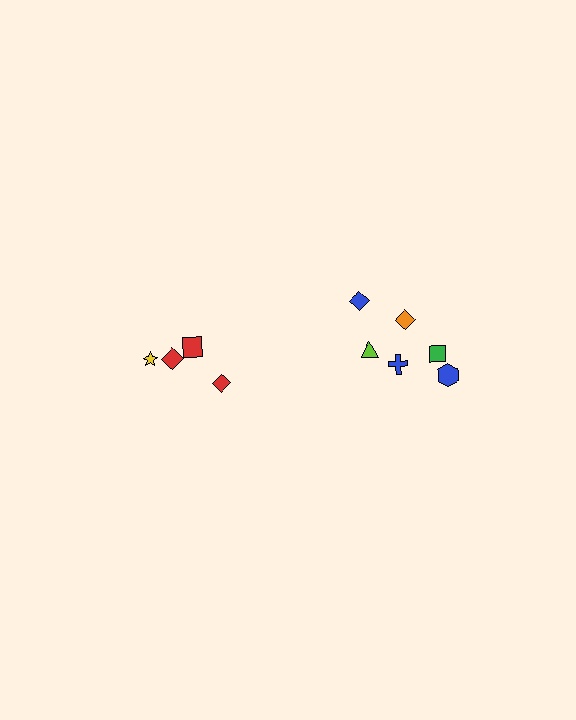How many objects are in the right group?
There are 6 objects.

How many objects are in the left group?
There are 4 objects.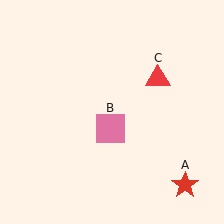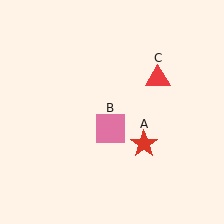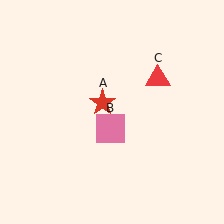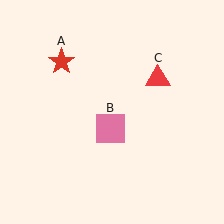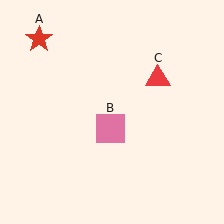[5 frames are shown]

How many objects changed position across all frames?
1 object changed position: red star (object A).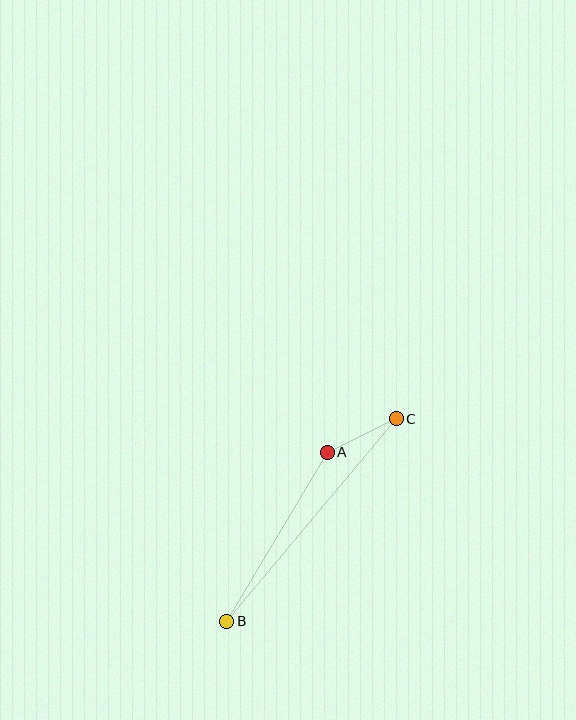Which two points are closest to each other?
Points A and C are closest to each other.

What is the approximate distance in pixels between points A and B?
The distance between A and B is approximately 196 pixels.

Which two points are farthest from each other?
Points B and C are farthest from each other.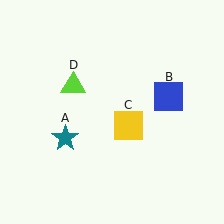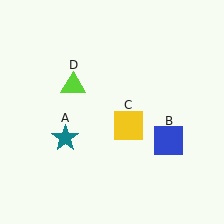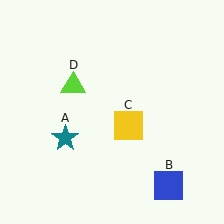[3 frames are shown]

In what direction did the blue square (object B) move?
The blue square (object B) moved down.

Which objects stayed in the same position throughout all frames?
Teal star (object A) and yellow square (object C) and lime triangle (object D) remained stationary.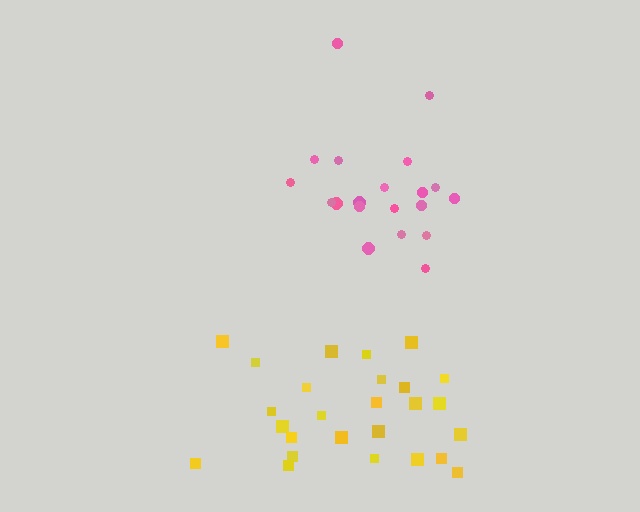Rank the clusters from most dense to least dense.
pink, yellow.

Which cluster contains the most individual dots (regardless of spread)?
Yellow (26).